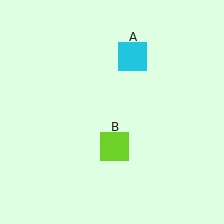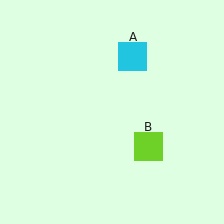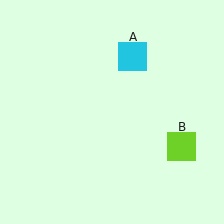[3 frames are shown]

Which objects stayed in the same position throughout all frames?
Cyan square (object A) remained stationary.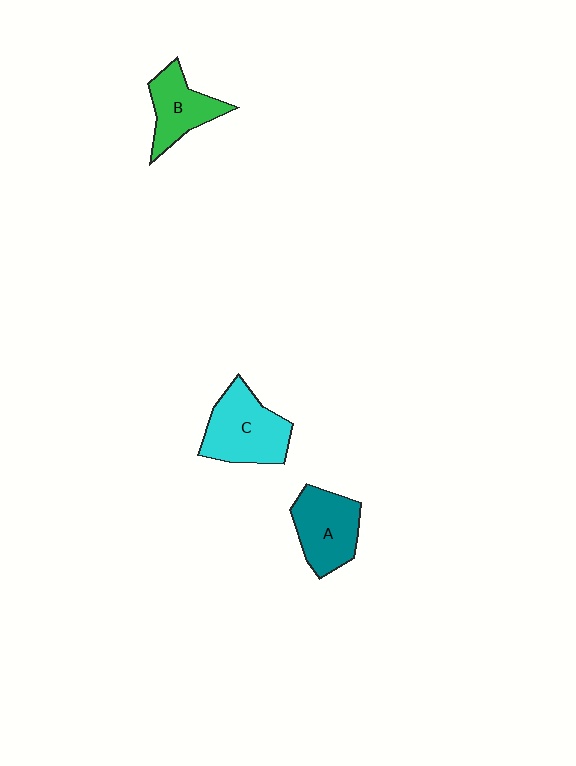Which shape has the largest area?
Shape C (cyan).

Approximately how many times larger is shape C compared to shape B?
Approximately 1.4 times.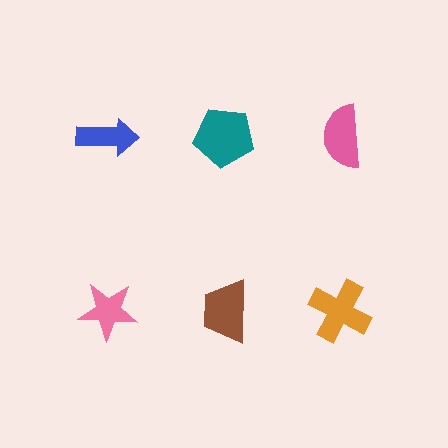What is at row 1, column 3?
A pink semicircle.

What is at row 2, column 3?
An orange cross.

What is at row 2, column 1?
A pink star.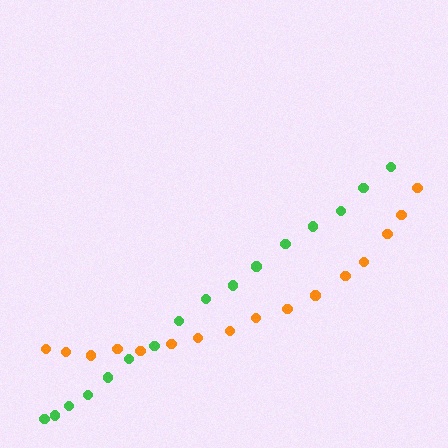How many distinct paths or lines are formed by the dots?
There are 2 distinct paths.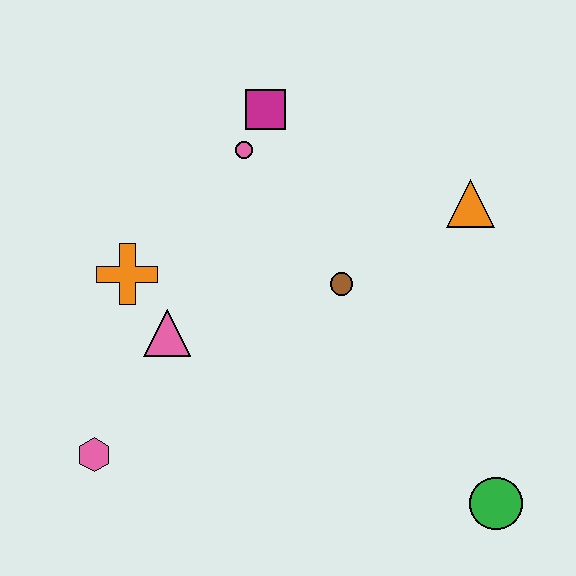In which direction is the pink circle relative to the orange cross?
The pink circle is above the orange cross.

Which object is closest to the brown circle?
The orange triangle is closest to the brown circle.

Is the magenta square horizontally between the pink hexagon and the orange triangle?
Yes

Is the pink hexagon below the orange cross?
Yes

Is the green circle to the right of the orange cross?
Yes